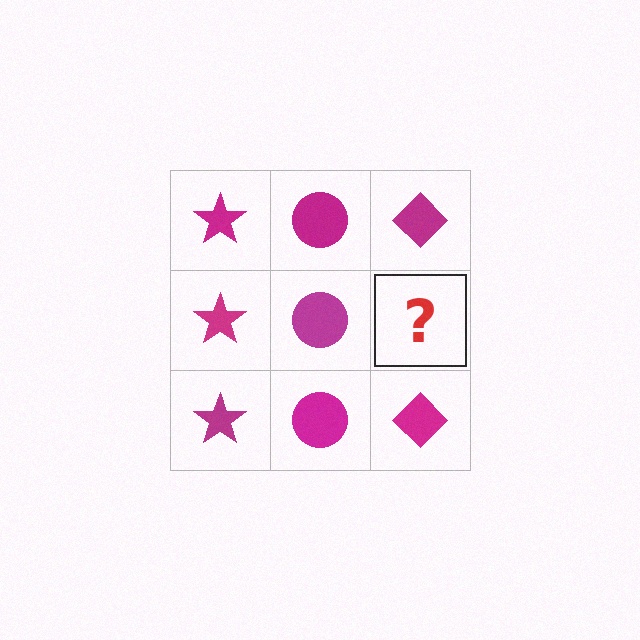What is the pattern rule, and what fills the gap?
The rule is that each column has a consistent shape. The gap should be filled with a magenta diamond.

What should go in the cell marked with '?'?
The missing cell should contain a magenta diamond.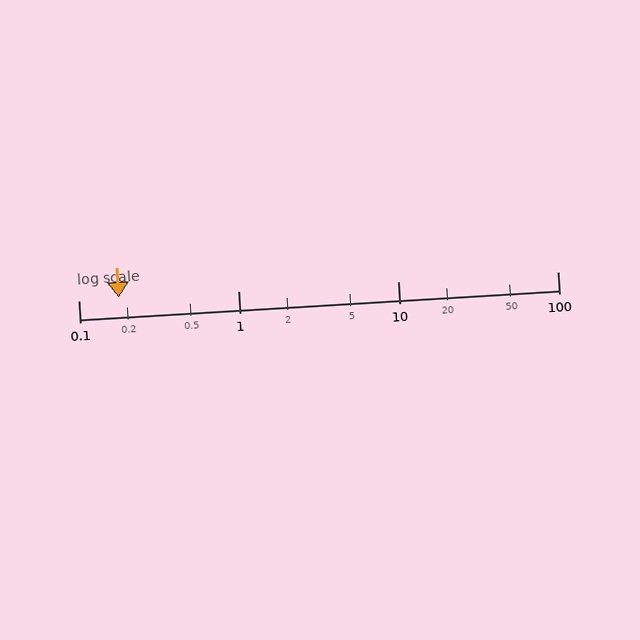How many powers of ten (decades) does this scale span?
The scale spans 3 decades, from 0.1 to 100.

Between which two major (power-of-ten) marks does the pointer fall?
The pointer is between 0.1 and 1.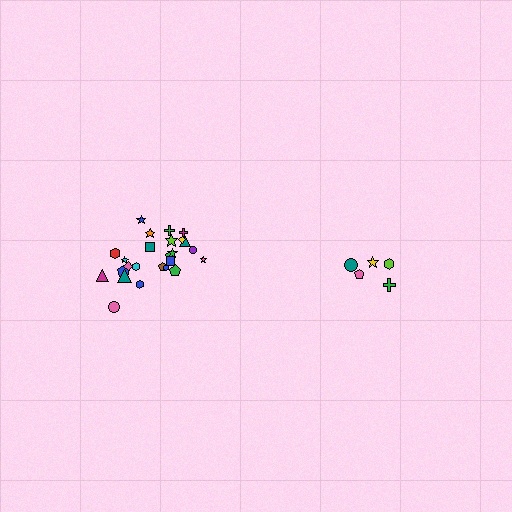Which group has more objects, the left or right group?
The left group.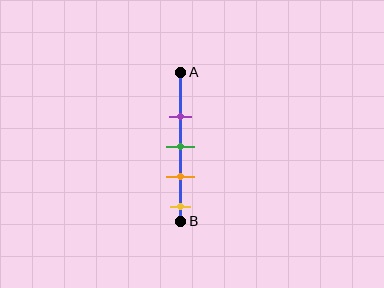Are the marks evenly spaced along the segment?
Yes, the marks are approximately evenly spaced.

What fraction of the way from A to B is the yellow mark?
The yellow mark is approximately 90% (0.9) of the way from A to B.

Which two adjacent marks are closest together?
The green and orange marks are the closest adjacent pair.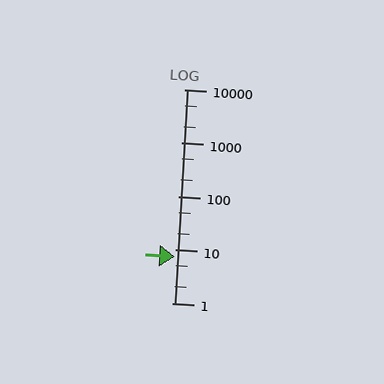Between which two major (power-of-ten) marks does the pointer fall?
The pointer is between 1 and 10.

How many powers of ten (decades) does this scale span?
The scale spans 4 decades, from 1 to 10000.